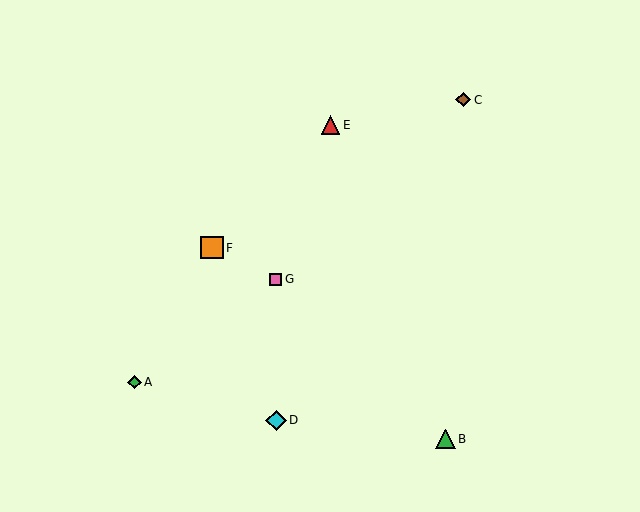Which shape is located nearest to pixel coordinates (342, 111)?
The red triangle (labeled E) at (331, 125) is nearest to that location.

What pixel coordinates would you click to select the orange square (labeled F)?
Click at (212, 248) to select the orange square F.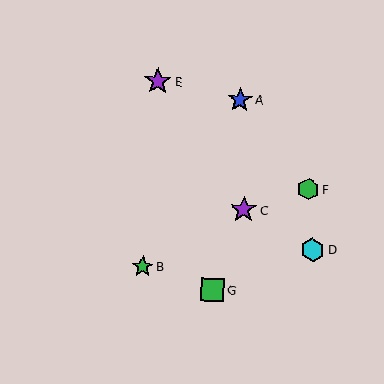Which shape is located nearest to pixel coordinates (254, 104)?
The blue star (labeled A) at (240, 100) is nearest to that location.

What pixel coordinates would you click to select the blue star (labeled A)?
Click at (240, 100) to select the blue star A.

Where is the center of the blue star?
The center of the blue star is at (240, 100).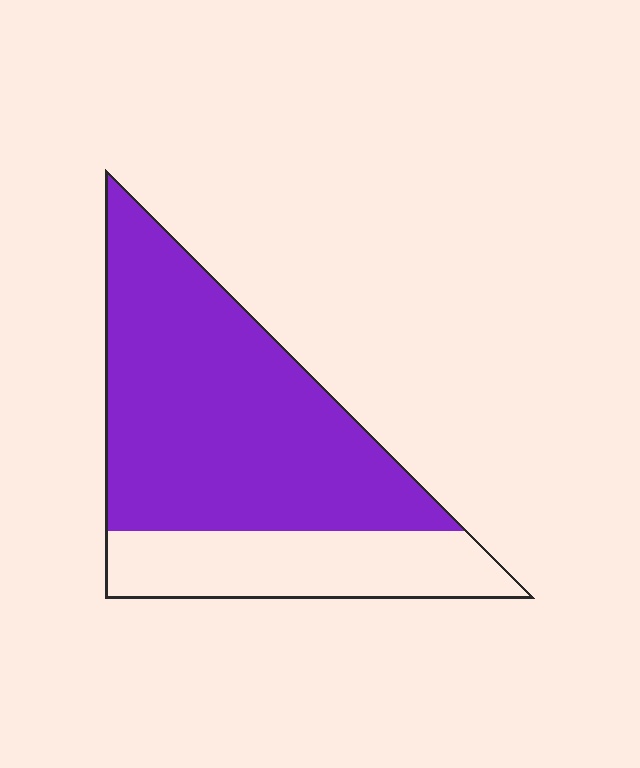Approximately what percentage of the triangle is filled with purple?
Approximately 70%.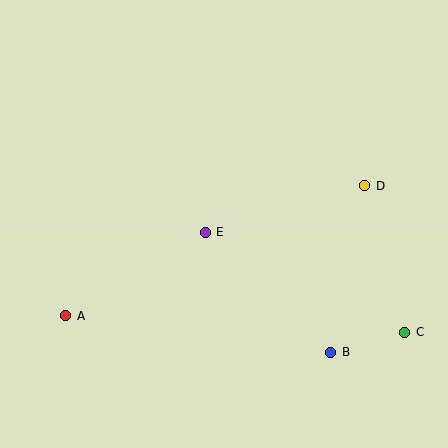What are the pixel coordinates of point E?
Point E is at (205, 232).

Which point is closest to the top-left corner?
Point E is closest to the top-left corner.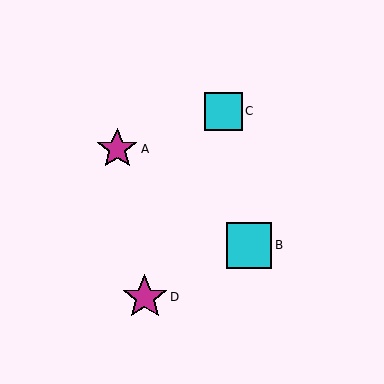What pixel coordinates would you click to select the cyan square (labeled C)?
Click at (223, 111) to select the cyan square C.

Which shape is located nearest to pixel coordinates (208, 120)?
The cyan square (labeled C) at (223, 111) is nearest to that location.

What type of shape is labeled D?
Shape D is a magenta star.